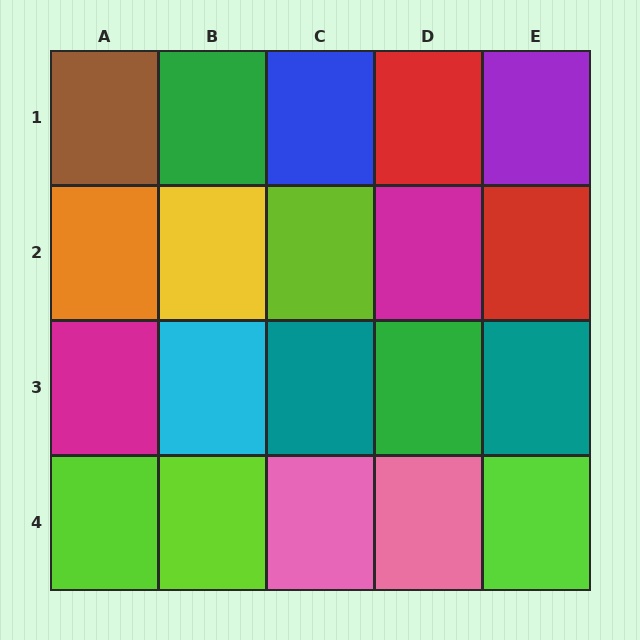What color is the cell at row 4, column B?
Lime.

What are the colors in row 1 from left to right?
Brown, green, blue, red, purple.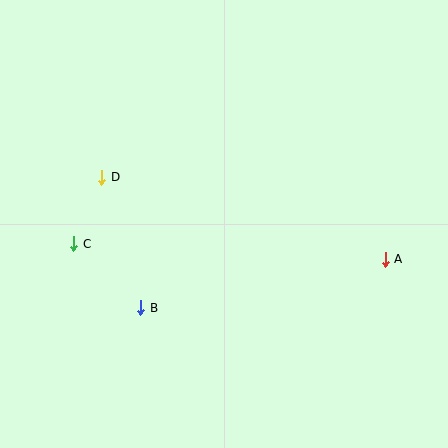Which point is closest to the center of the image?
Point B at (141, 308) is closest to the center.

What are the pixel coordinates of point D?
Point D is at (102, 177).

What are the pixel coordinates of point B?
Point B is at (141, 308).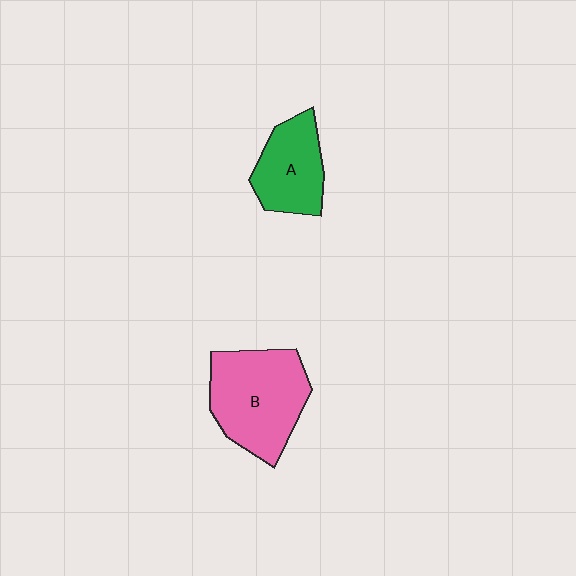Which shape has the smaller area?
Shape A (green).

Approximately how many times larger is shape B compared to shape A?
Approximately 1.5 times.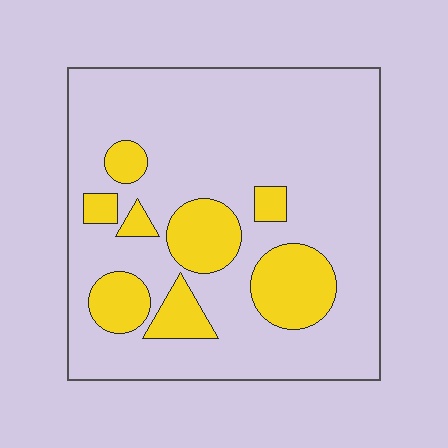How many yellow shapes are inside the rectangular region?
8.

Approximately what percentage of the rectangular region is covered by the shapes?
Approximately 20%.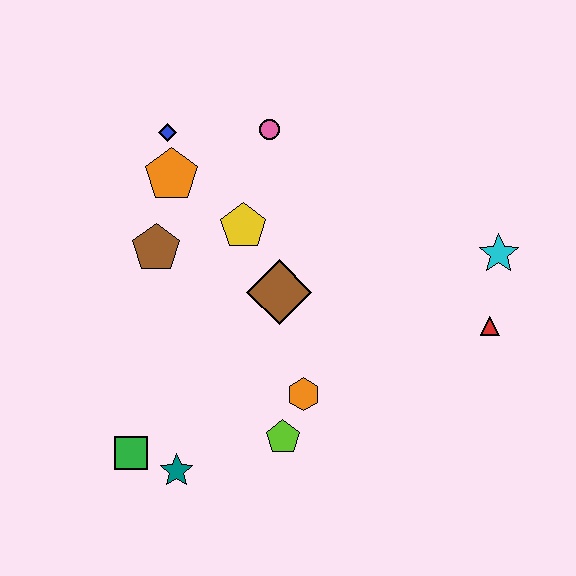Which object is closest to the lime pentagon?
The orange hexagon is closest to the lime pentagon.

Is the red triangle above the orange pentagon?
No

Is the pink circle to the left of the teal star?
No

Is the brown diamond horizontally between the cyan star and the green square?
Yes